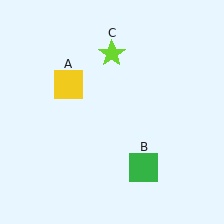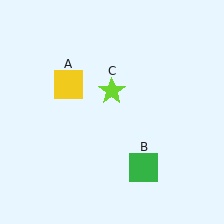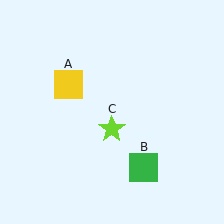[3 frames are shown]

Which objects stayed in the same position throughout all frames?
Yellow square (object A) and green square (object B) remained stationary.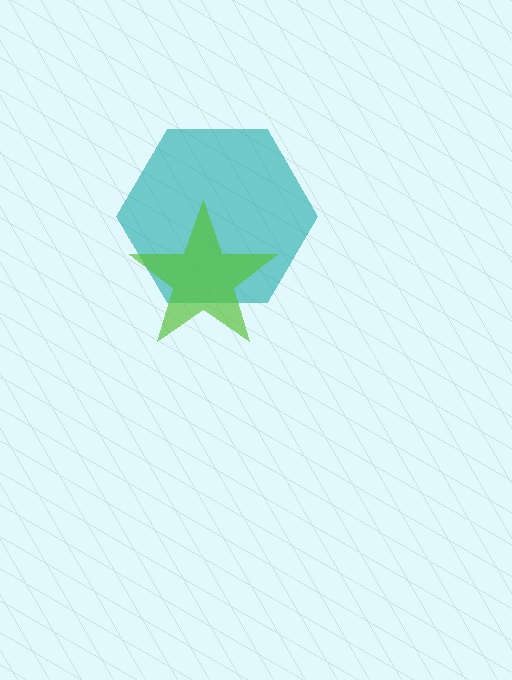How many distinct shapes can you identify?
There are 2 distinct shapes: a teal hexagon, a lime star.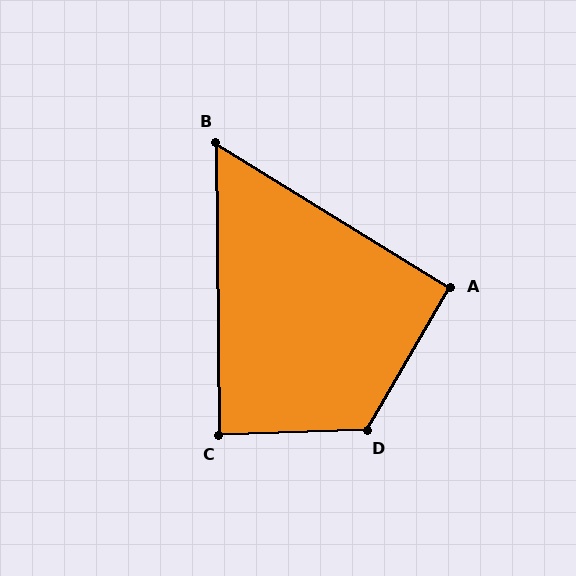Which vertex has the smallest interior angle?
B, at approximately 58 degrees.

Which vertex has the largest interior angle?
D, at approximately 122 degrees.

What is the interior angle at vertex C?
Approximately 89 degrees (approximately right).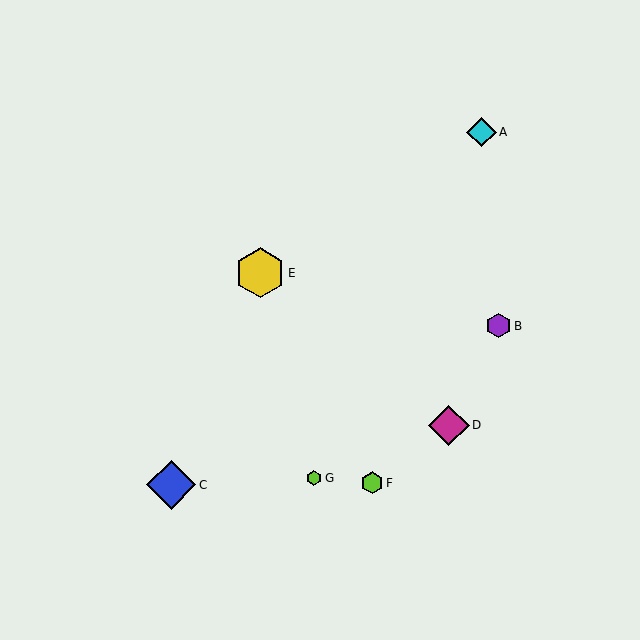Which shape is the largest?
The yellow hexagon (labeled E) is the largest.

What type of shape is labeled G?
Shape G is a lime hexagon.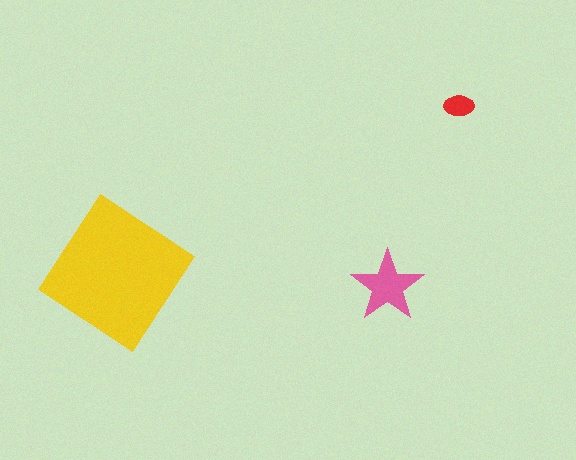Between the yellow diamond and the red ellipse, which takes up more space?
The yellow diamond.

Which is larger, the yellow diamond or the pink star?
The yellow diamond.